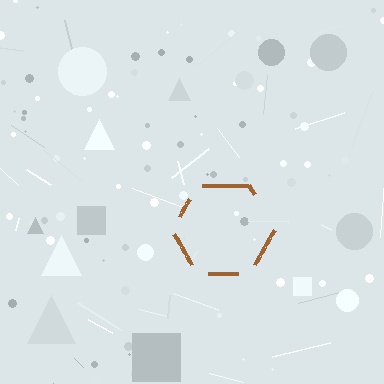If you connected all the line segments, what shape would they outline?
They would outline a hexagon.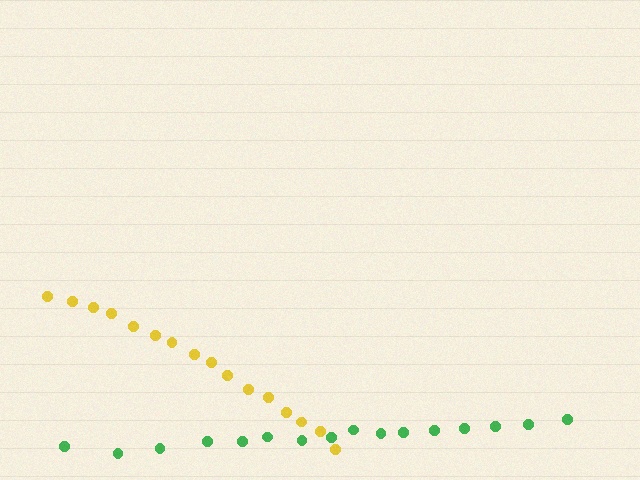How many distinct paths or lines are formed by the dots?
There are 2 distinct paths.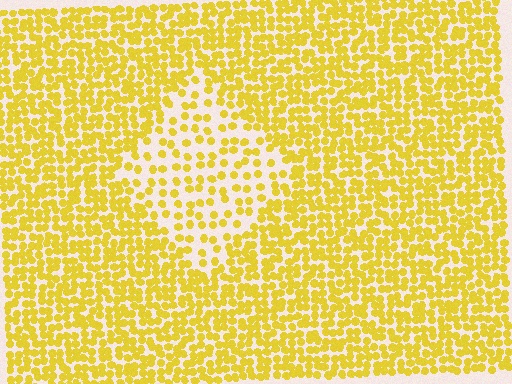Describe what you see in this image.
The image contains small yellow elements arranged at two different densities. A diamond-shaped region is visible where the elements are less densely packed than the surrounding area.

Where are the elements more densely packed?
The elements are more densely packed outside the diamond boundary.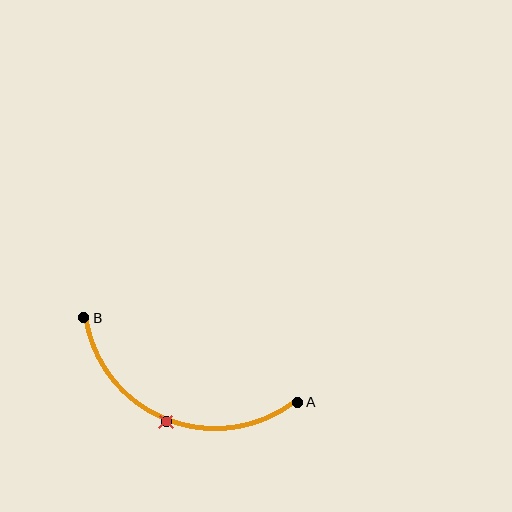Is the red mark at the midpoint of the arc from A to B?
Yes. The red mark lies on the arc at equal arc-length from both A and B — it is the arc midpoint.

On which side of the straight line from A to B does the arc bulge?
The arc bulges below the straight line connecting A and B.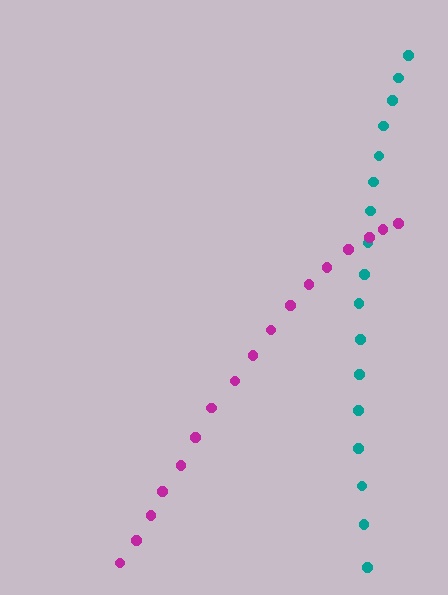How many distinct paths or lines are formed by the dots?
There are 2 distinct paths.